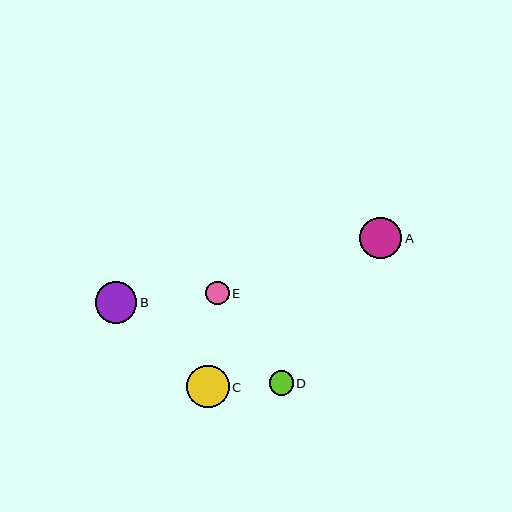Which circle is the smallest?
Circle E is the smallest with a size of approximately 23 pixels.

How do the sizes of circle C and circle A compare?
Circle C and circle A are approximately the same size.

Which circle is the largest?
Circle C is the largest with a size of approximately 42 pixels.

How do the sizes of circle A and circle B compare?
Circle A and circle B are approximately the same size.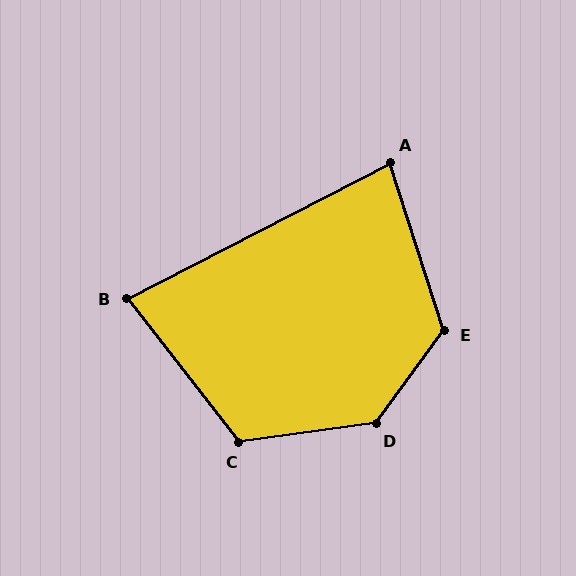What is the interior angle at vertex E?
Approximately 126 degrees (obtuse).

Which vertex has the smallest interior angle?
B, at approximately 79 degrees.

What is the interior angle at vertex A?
Approximately 81 degrees (acute).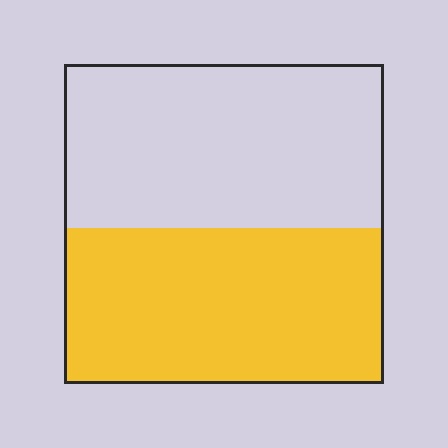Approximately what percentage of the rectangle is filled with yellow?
Approximately 50%.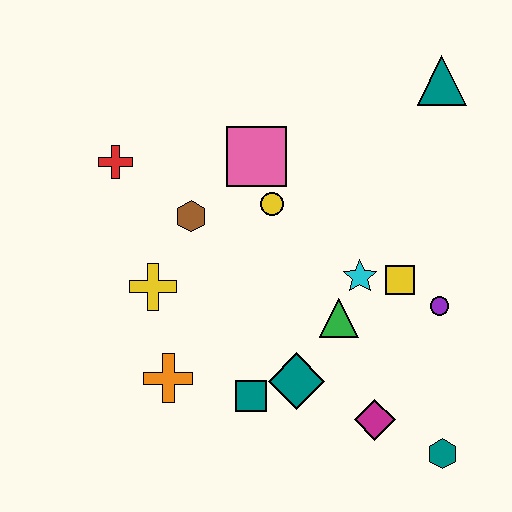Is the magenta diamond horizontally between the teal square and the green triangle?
No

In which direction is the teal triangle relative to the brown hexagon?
The teal triangle is to the right of the brown hexagon.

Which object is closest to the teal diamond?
The teal square is closest to the teal diamond.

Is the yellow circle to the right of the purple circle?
No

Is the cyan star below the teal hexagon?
No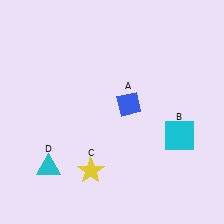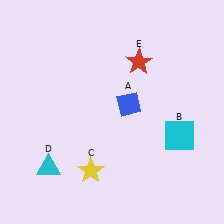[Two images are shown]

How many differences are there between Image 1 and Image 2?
There is 1 difference between the two images.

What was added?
A red star (E) was added in Image 2.